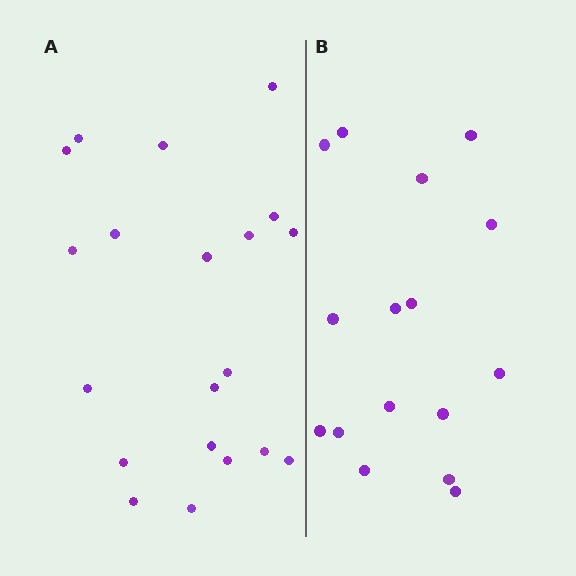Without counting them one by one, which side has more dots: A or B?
Region A (the left region) has more dots.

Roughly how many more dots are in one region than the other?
Region A has about 4 more dots than region B.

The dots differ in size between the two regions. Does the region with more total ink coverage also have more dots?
No. Region B has more total ink coverage because its dots are larger, but region A actually contains more individual dots. Total area can be misleading — the number of items is what matters here.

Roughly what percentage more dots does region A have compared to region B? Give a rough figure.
About 25% more.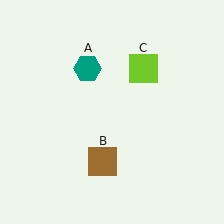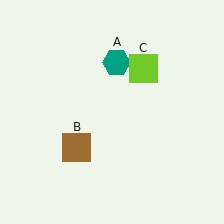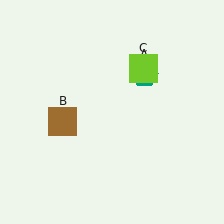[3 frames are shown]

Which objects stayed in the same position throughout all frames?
Lime square (object C) remained stationary.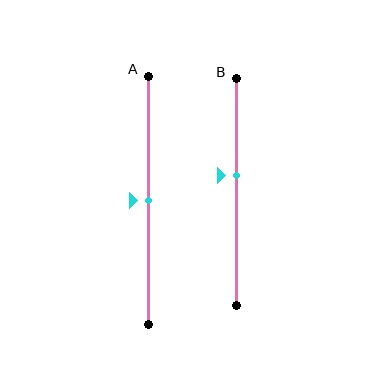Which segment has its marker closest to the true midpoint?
Segment A has its marker closest to the true midpoint.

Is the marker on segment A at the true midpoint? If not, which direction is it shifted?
Yes, the marker on segment A is at the true midpoint.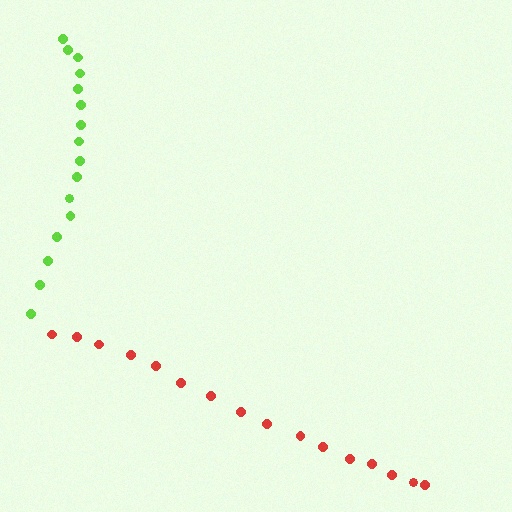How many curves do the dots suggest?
There are 2 distinct paths.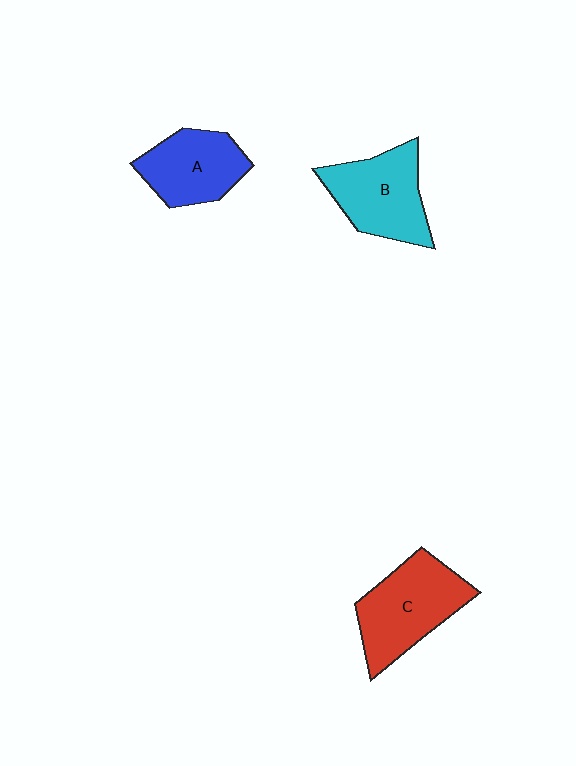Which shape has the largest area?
Shape C (red).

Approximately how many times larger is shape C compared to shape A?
Approximately 1.3 times.